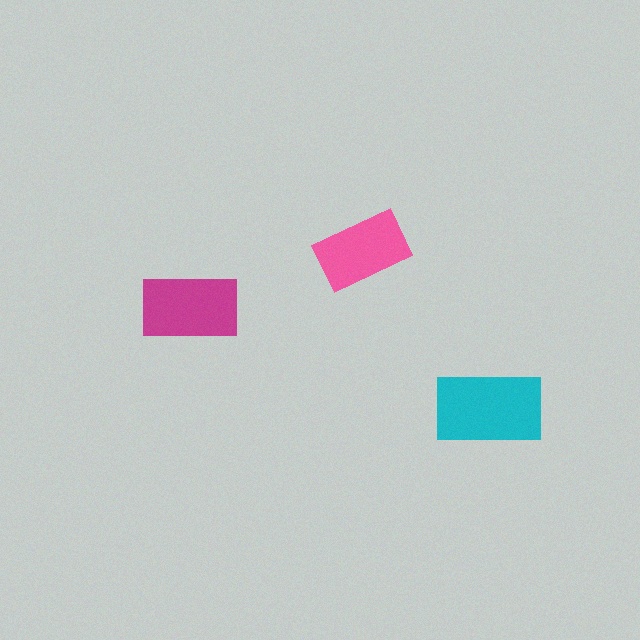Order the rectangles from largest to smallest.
the cyan one, the magenta one, the pink one.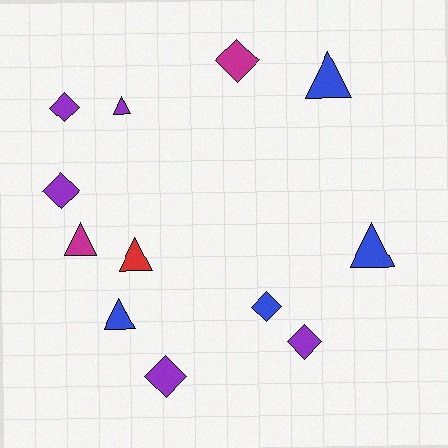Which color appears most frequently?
Purple, with 5 objects.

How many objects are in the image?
There are 12 objects.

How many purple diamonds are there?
There are 4 purple diamonds.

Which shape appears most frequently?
Triangle, with 6 objects.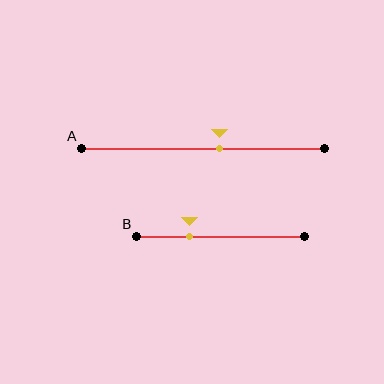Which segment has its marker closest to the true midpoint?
Segment A has its marker closest to the true midpoint.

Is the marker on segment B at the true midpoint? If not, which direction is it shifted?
No, the marker on segment B is shifted to the left by about 18% of the segment length.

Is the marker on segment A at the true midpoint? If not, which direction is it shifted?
No, the marker on segment A is shifted to the right by about 7% of the segment length.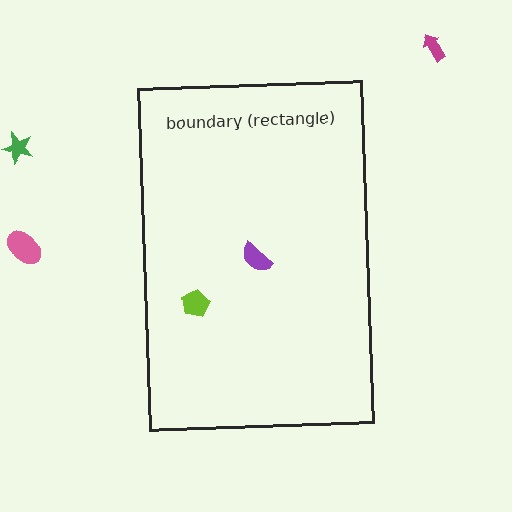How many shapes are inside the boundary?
2 inside, 3 outside.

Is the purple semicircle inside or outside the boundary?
Inside.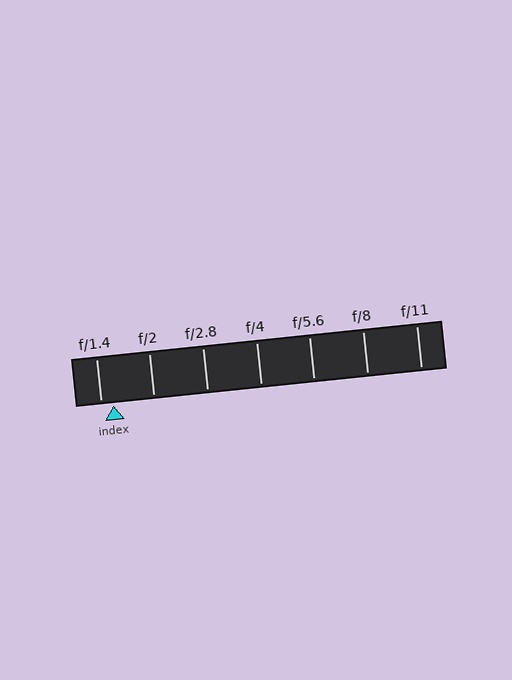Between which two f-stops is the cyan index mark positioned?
The index mark is between f/1.4 and f/2.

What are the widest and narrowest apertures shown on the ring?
The widest aperture shown is f/1.4 and the narrowest is f/11.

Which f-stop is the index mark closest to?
The index mark is closest to f/1.4.